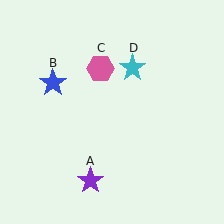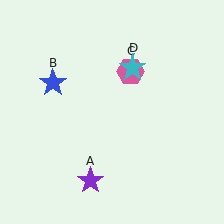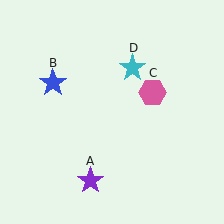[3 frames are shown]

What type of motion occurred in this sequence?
The pink hexagon (object C) rotated clockwise around the center of the scene.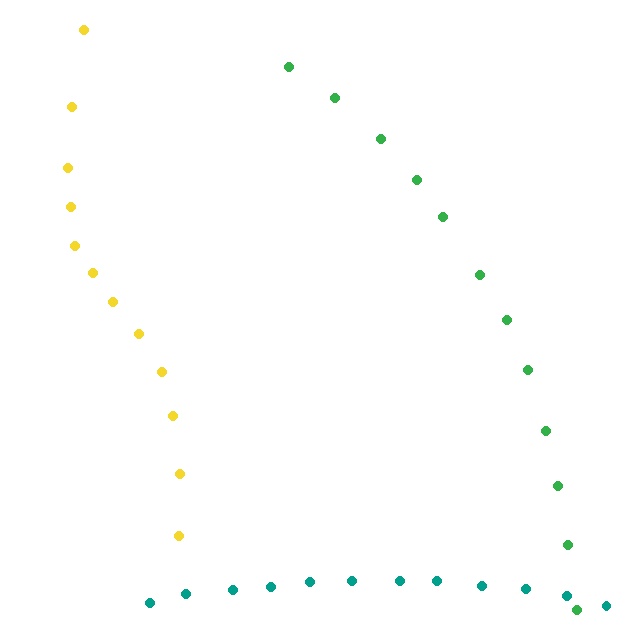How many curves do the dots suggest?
There are 3 distinct paths.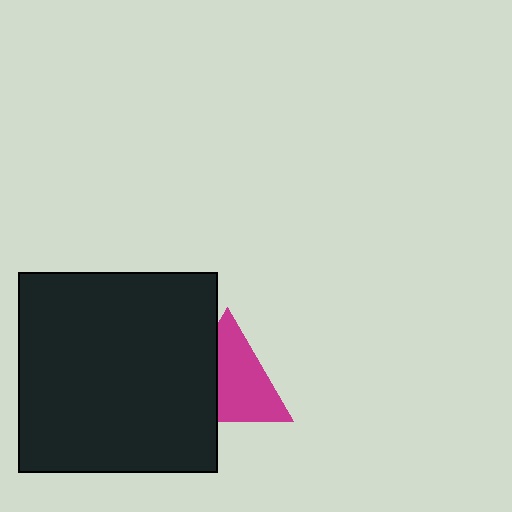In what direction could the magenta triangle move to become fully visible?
The magenta triangle could move right. That would shift it out from behind the black square entirely.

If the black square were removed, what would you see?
You would see the complete magenta triangle.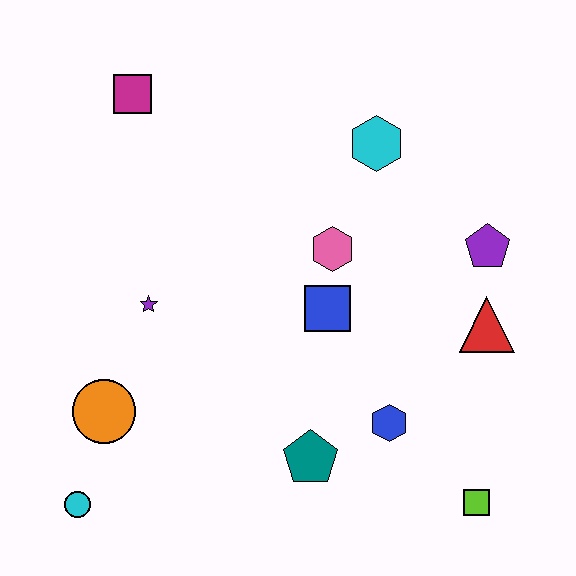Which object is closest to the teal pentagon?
The blue hexagon is closest to the teal pentagon.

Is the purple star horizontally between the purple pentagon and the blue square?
No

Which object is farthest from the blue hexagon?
The magenta square is farthest from the blue hexagon.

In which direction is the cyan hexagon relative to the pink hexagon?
The cyan hexagon is above the pink hexagon.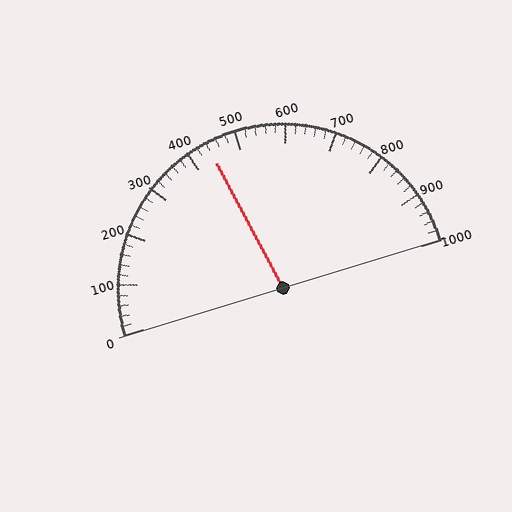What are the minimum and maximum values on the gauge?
The gauge ranges from 0 to 1000.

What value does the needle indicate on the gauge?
The needle indicates approximately 440.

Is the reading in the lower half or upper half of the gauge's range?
The reading is in the lower half of the range (0 to 1000).